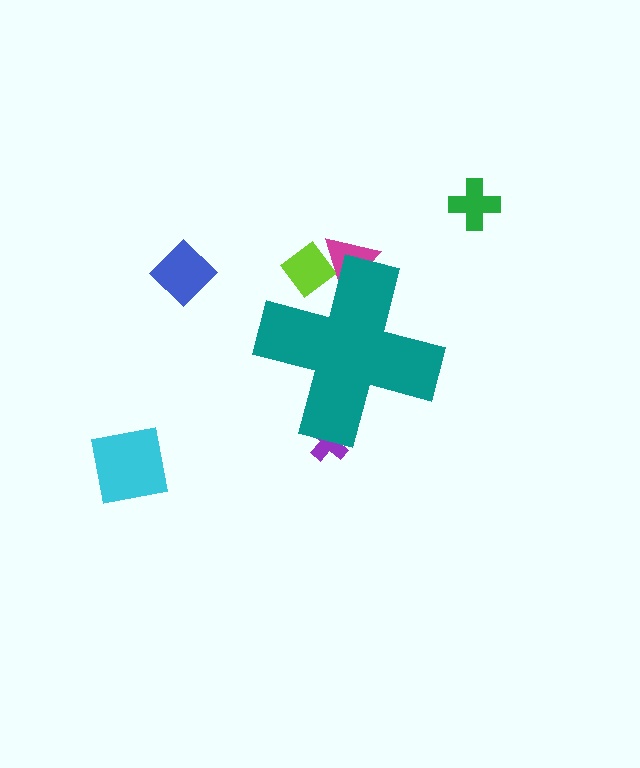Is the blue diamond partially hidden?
No, the blue diamond is fully visible.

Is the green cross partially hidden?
No, the green cross is fully visible.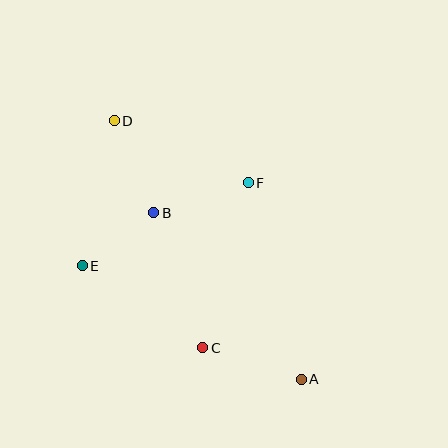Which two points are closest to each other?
Points B and E are closest to each other.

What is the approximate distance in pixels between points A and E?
The distance between A and E is approximately 247 pixels.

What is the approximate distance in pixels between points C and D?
The distance between C and D is approximately 244 pixels.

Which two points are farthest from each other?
Points A and D are farthest from each other.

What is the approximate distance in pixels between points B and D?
The distance between B and D is approximately 100 pixels.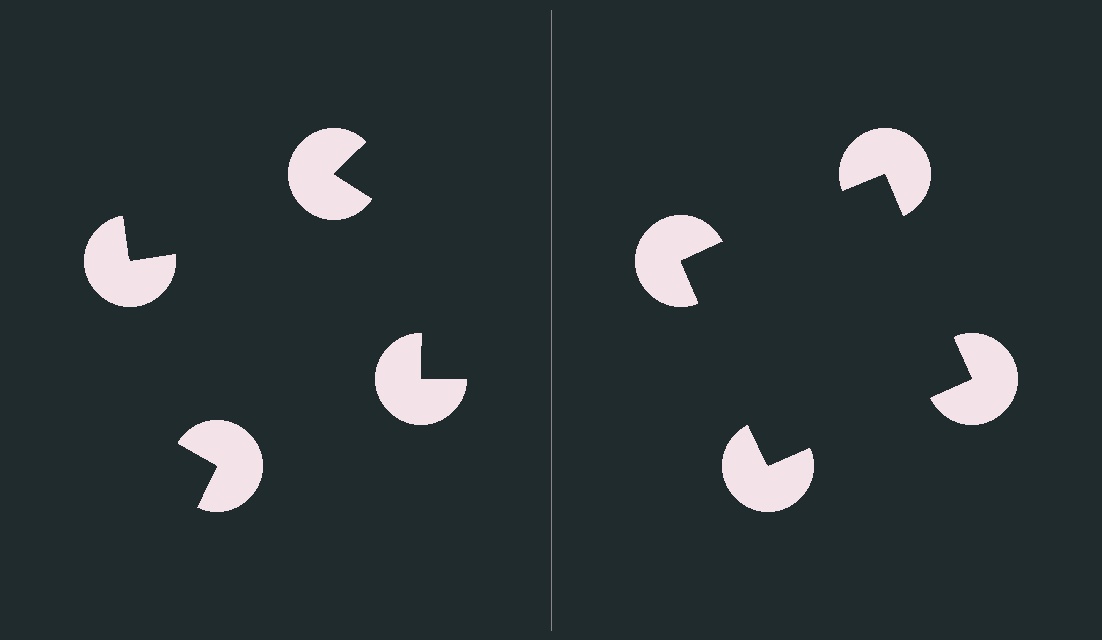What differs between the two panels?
The pac-man discs are positioned identically on both sides; only the wedge orientations differ. On the right they align to a square; on the left they are misaligned.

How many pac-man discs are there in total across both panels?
8 — 4 on each side.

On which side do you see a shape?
An illusory square appears on the right side. On the left side the wedge cuts are rotated, so no coherent shape forms.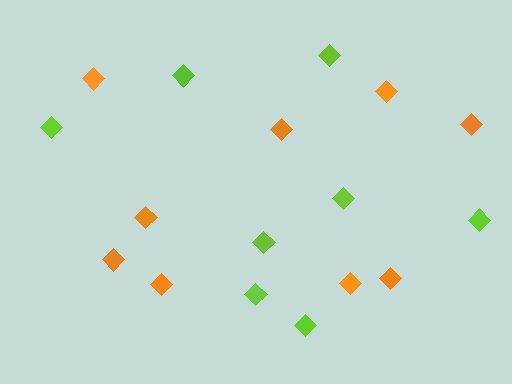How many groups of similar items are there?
There are 2 groups: one group of lime diamonds (8) and one group of orange diamonds (9).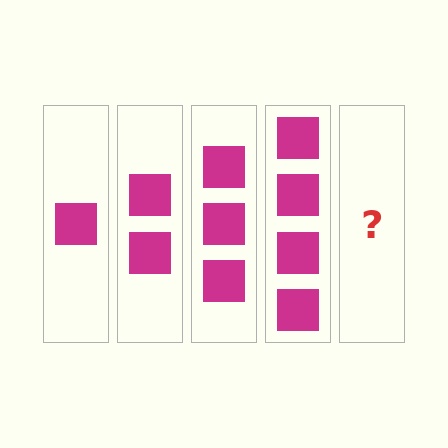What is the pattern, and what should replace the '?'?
The pattern is that each step adds one more square. The '?' should be 5 squares.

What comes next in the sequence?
The next element should be 5 squares.